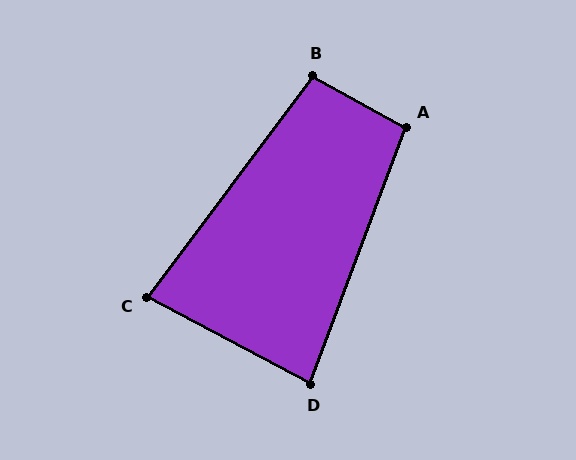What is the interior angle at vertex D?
Approximately 82 degrees (acute).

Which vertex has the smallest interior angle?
C, at approximately 81 degrees.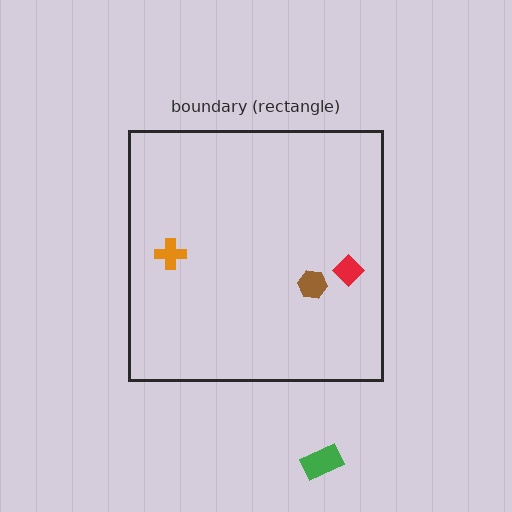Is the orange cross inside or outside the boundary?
Inside.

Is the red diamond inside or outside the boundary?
Inside.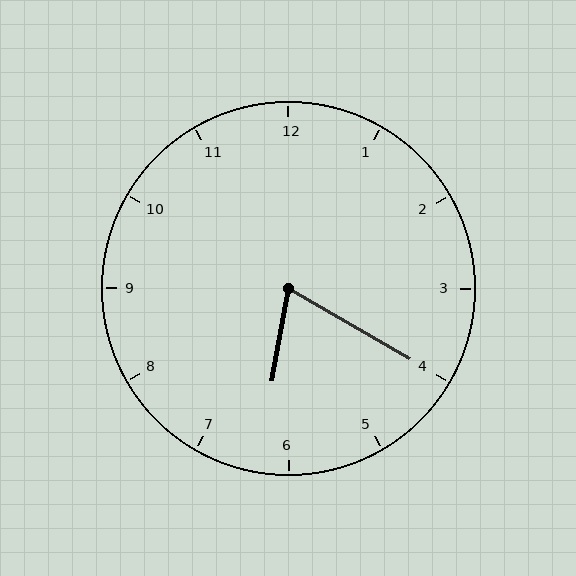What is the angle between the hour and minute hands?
Approximately 70 degrees.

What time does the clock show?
6:20.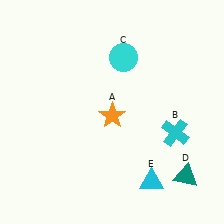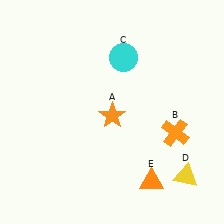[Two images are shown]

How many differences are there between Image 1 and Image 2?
There are 3 differences between the two images.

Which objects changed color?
B changed from cyan to orange. D changed from teal to yellow. E changed from cyan to orange.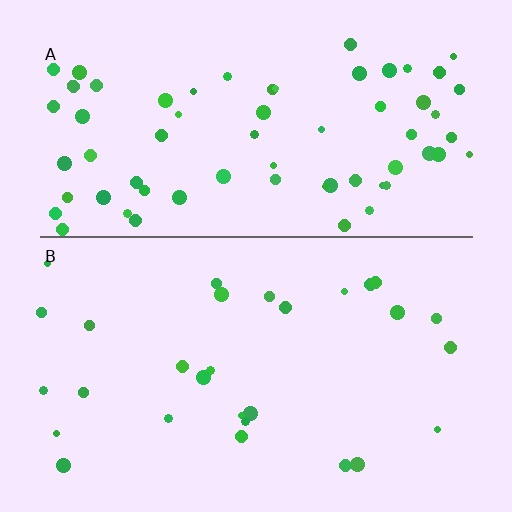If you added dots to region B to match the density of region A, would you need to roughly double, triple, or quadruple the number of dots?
Approximately double.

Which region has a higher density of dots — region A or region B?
A (the top).